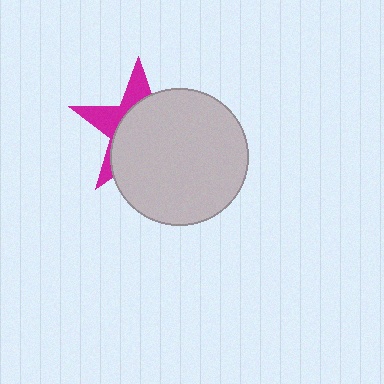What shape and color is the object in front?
The object in front is a light gray circle.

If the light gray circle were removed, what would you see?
You would see the complete magenta star.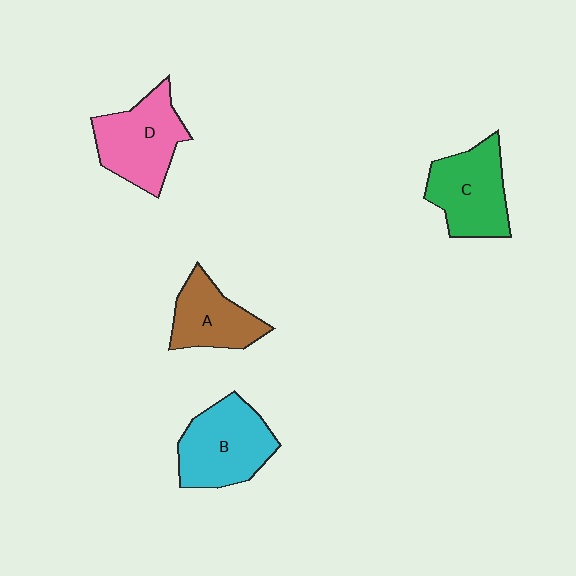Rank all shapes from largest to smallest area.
From largest to smallest: B (cyan), D (pink), C (green), A (brown).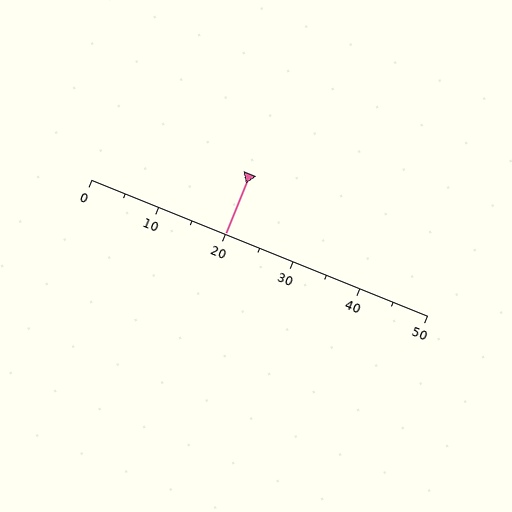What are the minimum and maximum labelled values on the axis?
The axis runs from 0 to 50.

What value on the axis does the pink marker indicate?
The marker indicates approximately 20.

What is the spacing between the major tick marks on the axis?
The major ticks are spaced 10 apart.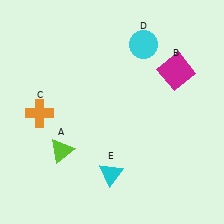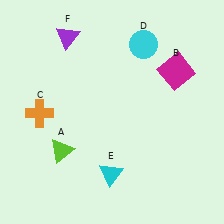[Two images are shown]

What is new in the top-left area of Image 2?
A purple triangle (F) was added in the top-left area of Image 2.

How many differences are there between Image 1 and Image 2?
There is 1 difference between the two images.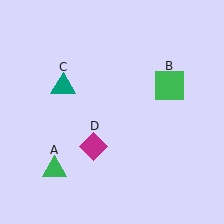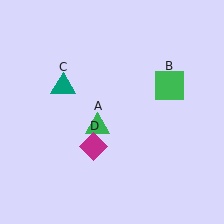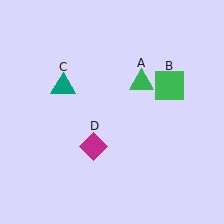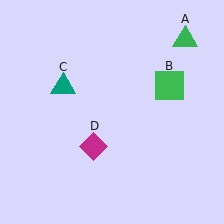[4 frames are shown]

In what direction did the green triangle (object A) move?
The green triangle (object A) moved up and to the right.